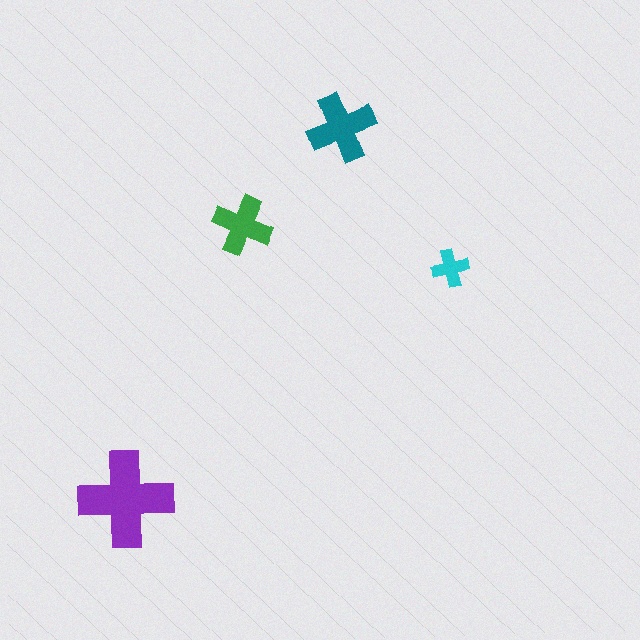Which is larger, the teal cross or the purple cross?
The purple one.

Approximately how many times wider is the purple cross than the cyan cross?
About 2.5 times wider.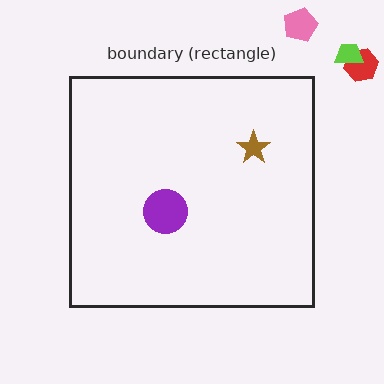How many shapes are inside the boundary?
2 inside, 3 outside.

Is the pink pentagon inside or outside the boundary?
Outside.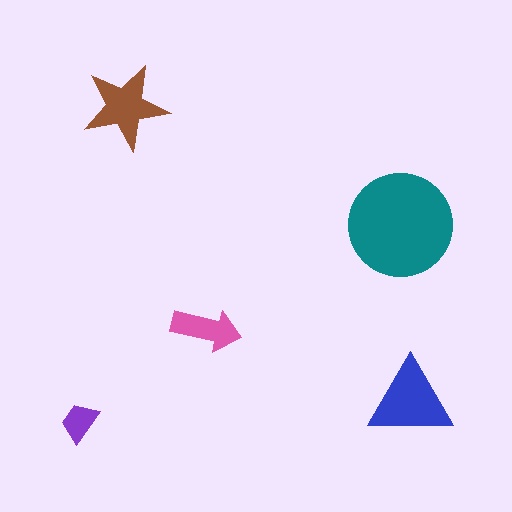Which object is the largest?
The teal circle.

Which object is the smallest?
The purple trapezoid.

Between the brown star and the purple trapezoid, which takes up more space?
The brown star.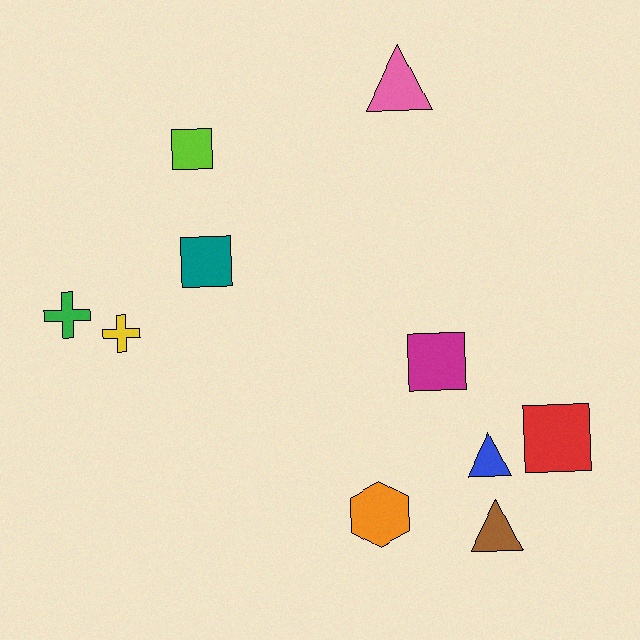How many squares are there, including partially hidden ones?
There are 4 squares.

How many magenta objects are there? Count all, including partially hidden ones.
There is 1 magenta object.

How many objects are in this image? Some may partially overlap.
There are 10 objects.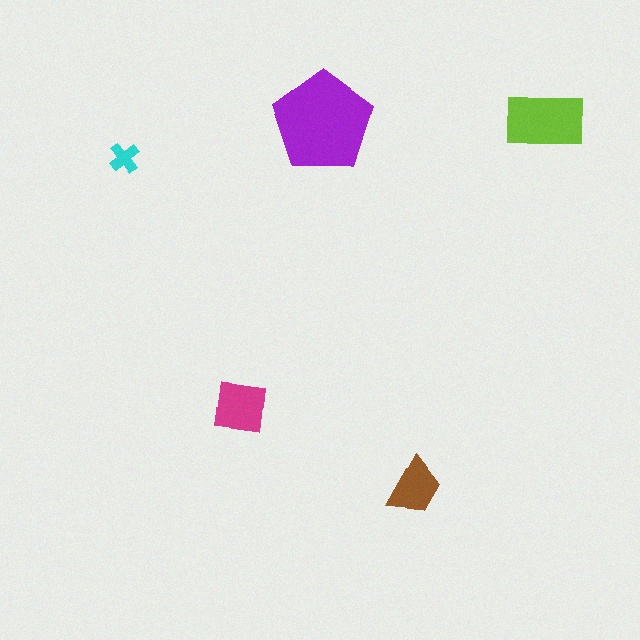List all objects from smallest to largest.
The cyan cross, the brown trapezoid, the magenta square, the lime rectangle, the purple pentagon.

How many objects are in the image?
There are 5 objects in the image.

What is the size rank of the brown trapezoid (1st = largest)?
4th.